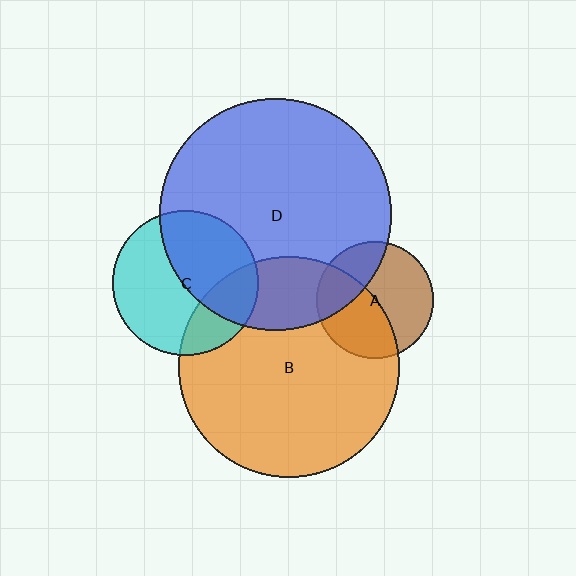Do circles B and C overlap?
Yes.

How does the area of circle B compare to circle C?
Approximately 2.3 times.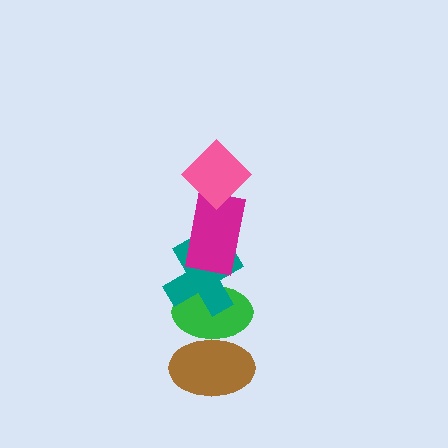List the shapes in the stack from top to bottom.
From top to bottom: the pink diamond, the magenta rectangle, the teal cross, the green ellipse, the brown ellipse.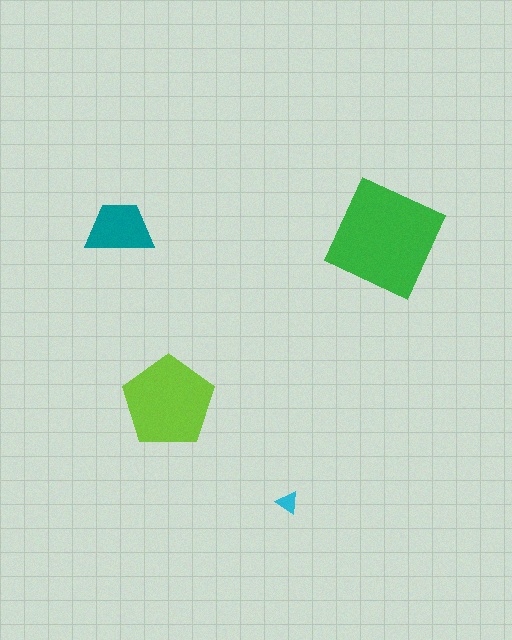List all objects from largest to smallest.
The green diamond, the lime pentagon, the teal trapezoid, the cyan triangle.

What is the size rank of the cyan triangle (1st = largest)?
4th.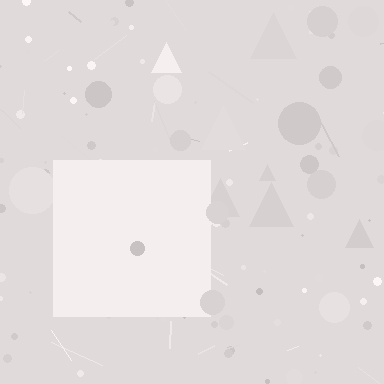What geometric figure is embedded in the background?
A square is embedded in the background.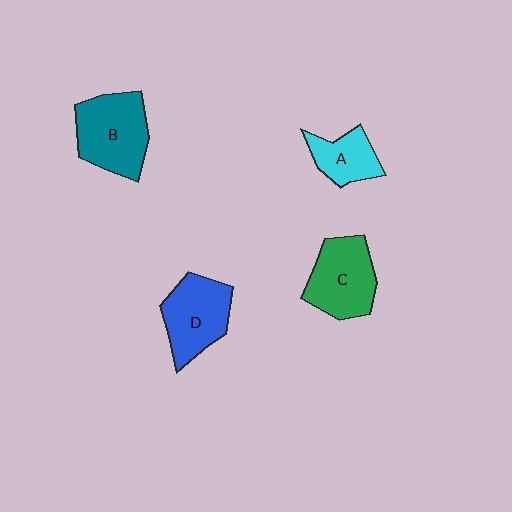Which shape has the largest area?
Shape B (teal).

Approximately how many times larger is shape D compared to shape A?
Approximately 1.5 times.